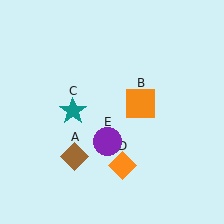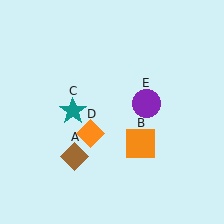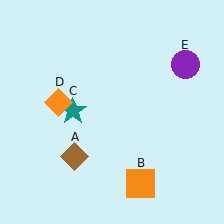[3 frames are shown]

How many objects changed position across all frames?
3 objects changed position: orange square (object B), orange diamond (object D), purple circle (object E).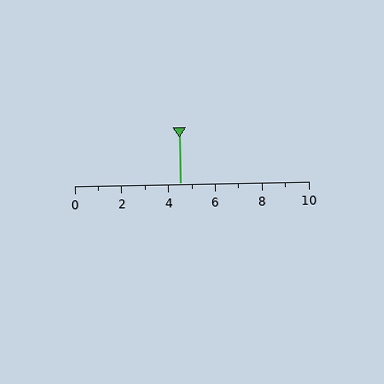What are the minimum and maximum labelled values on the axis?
The axis runs from 0 to 10.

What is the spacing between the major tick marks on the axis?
The major ticks are spaced 2 apart.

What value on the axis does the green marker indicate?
The marker indicates approximately 4.5.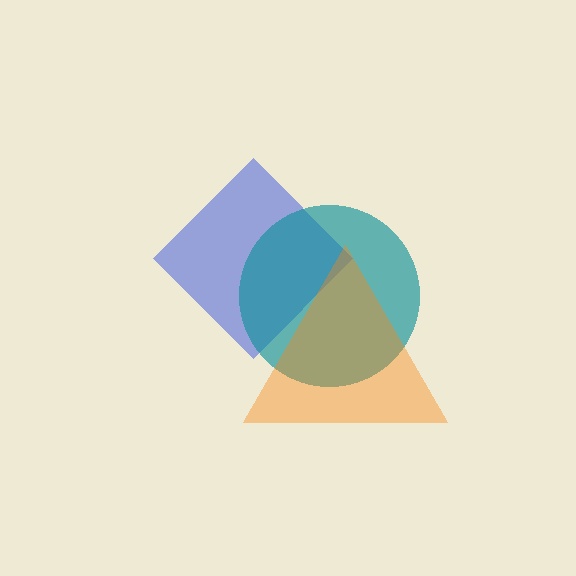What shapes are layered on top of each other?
The layered shapes are: a blue diamond, a teal circle, an orange triangle.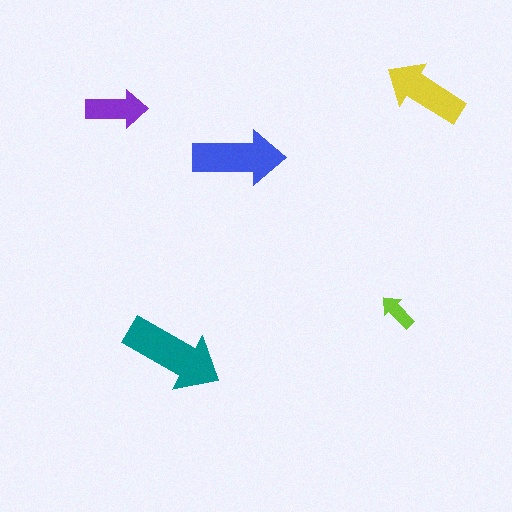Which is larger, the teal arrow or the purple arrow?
The teal one.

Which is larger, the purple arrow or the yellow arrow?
The yellow one.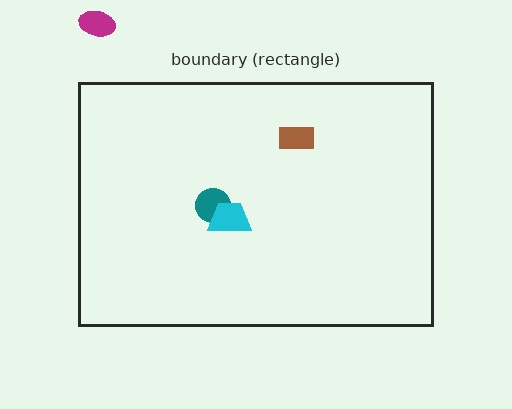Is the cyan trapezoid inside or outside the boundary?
Inside.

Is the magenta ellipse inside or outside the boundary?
Outside.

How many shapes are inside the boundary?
3 inside, 1 outside.